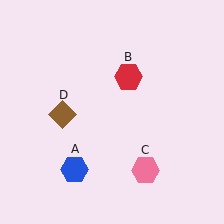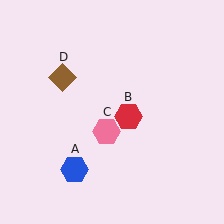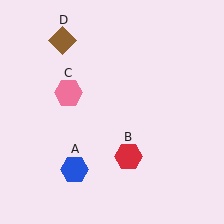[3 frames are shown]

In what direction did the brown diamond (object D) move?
The brown diamond (object D) moved up.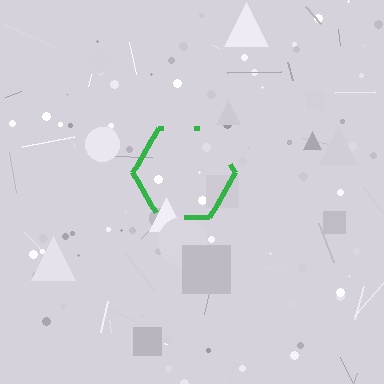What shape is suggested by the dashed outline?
The dashed outline suggests a hexagon.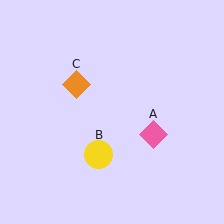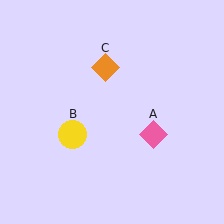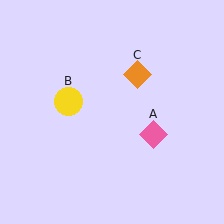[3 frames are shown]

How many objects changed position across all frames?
2 objects changed position: yellow circle (object B), orange diamond (object C).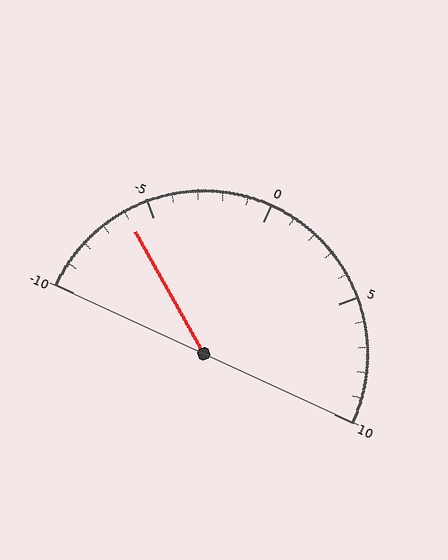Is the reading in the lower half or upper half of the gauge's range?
The reading is in the lower half of the range (-10 to 10).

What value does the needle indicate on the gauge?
The needle indicates approximately -6.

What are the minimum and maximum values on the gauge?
The gauge ranges from -10 to 10.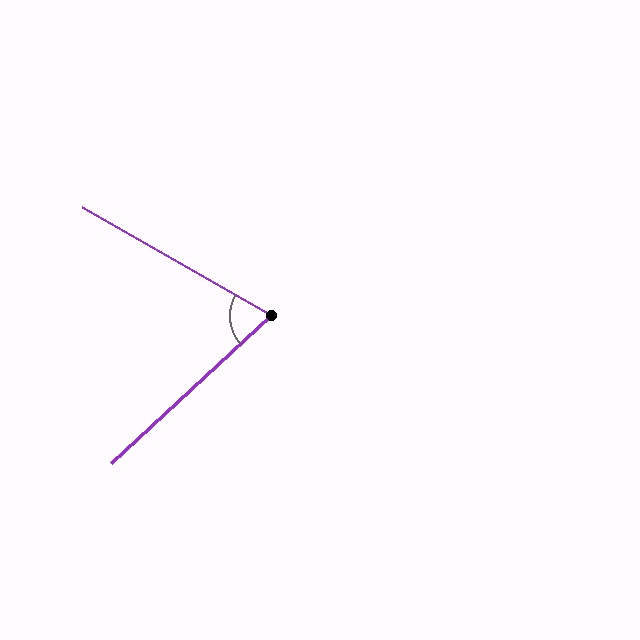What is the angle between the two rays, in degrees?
Approximately 72 degrees.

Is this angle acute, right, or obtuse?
It is acute.